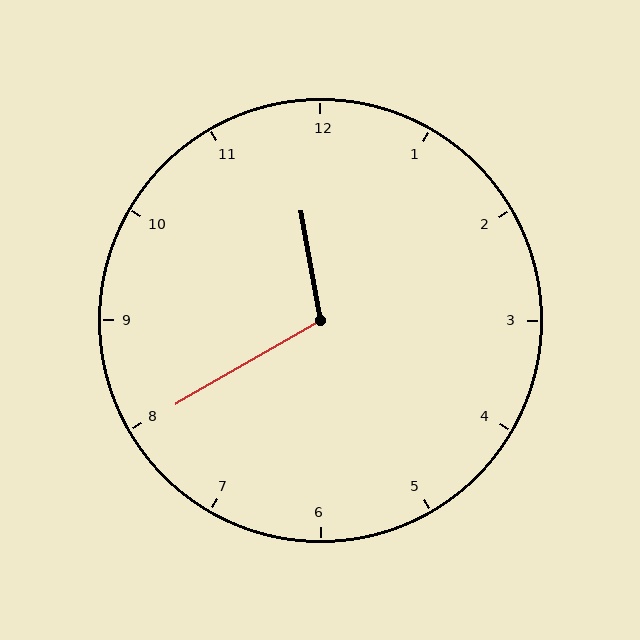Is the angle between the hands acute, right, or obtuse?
It is obtuse.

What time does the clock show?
11:40.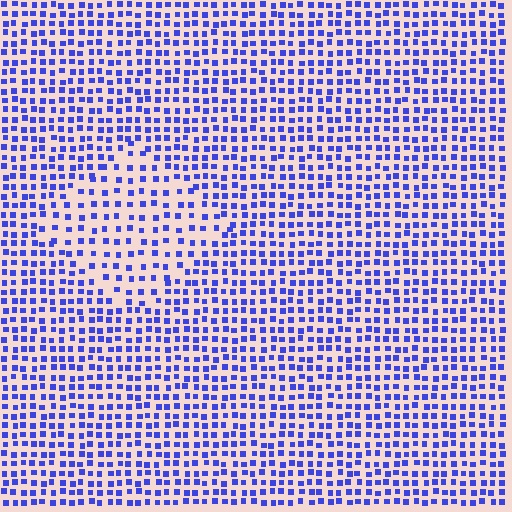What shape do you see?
I see a diamond.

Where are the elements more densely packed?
The elements are more densely packed outside the diamond boundary.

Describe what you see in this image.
The image contains small blue elements arranged at two different densities. A diamond-shaped region is visible where the elements are less densely packed than the surrounding area.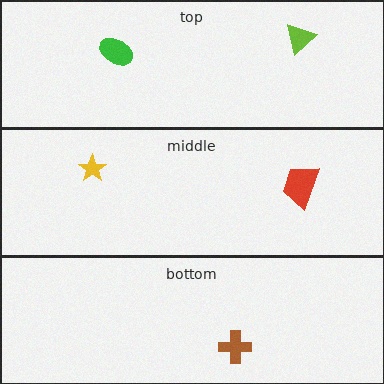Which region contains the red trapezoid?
The middle region.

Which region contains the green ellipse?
The top region.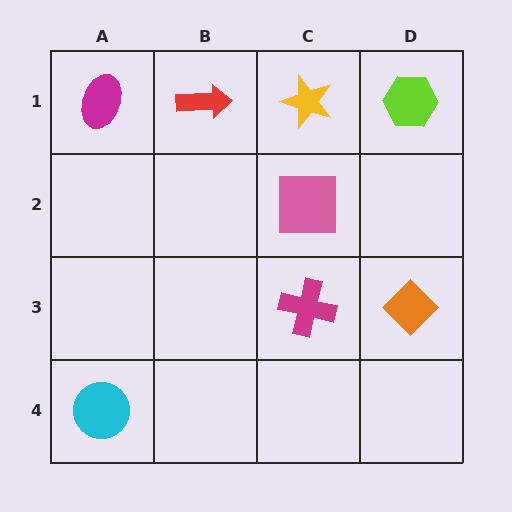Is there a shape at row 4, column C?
No, that cell is empty.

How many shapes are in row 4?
1 shape.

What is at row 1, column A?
A magenta ellipse.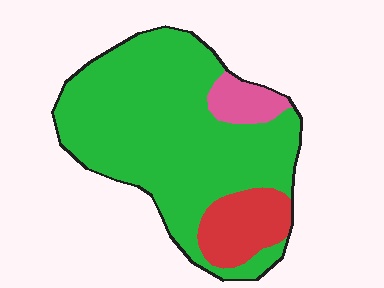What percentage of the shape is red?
Red covers roughly 15% of the shape.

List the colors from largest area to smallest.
From largest to smallest: green, red, pink.